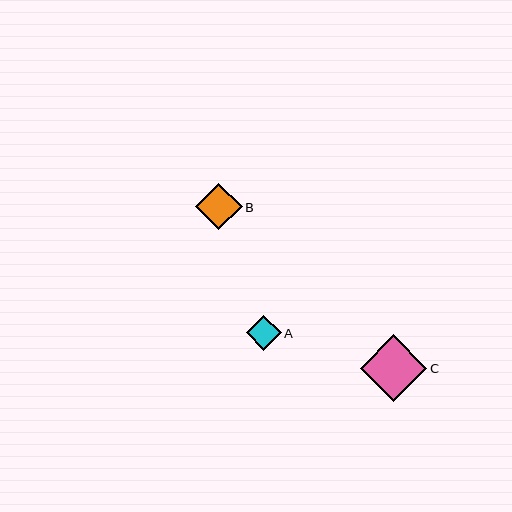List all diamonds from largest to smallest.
From largest to smallest: C, B, A.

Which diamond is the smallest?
Diamond A is the smallest with a size of approximately 34 pixels.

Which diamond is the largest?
Diamond C is the largest with a size of approximately 67 pixels.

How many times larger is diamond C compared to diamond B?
Diamond C is approximately 1.4 times the size of diamond B.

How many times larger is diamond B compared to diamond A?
Diamond B is approximately 1.4 times the size of diamond A.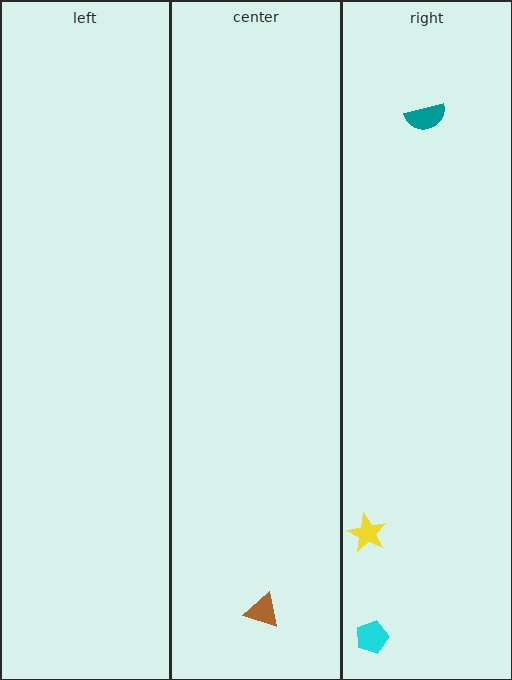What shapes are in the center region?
The brown triangle.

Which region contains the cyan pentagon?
The right region.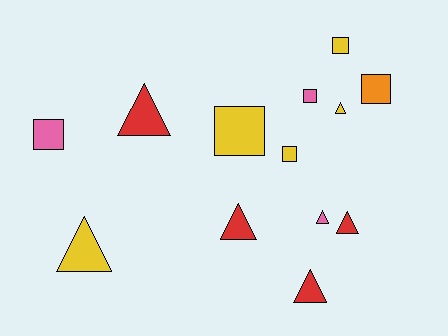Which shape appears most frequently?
Triangle, with 7 objects.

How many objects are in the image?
There are 13 objects.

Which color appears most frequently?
Yellow, with 5 objects.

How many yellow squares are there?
There are 3 yellow squares.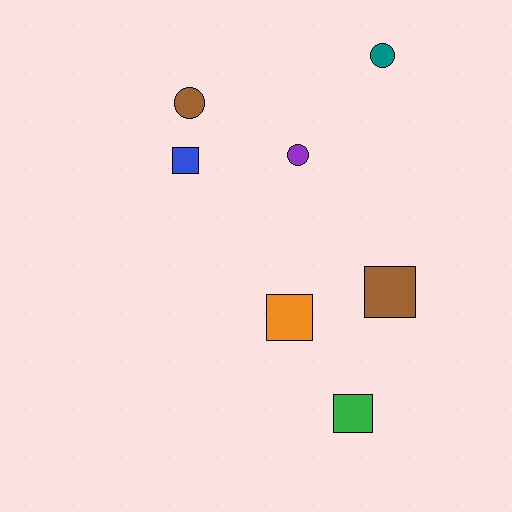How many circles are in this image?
There are 3 circles.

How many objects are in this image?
There are 7 objects.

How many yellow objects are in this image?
There are no yellow objects.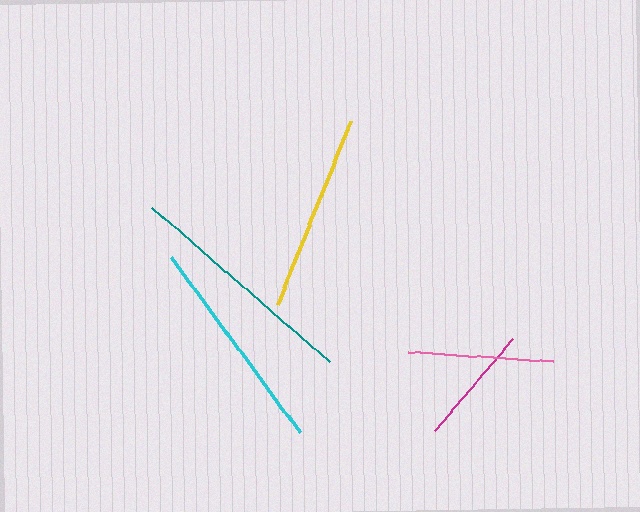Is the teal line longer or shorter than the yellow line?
The teal line is longer than the yellow line.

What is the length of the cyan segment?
The cyan segment is approximately 218 pixels long.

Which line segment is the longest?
The teal line is the longest at approximately 235 pixels.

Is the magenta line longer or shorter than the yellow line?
The yellow line is longer than the magenta line.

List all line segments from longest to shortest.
From longest to shortest: teal, cyan, yellow, pink, magenta.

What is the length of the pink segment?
The pink segment is approximately 145 pixels long.